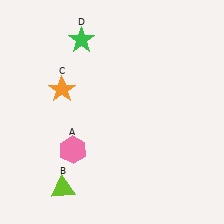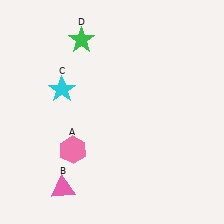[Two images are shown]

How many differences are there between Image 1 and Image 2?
There are 2 differences between the two images.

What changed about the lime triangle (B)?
In Image 1, B is lime. In Image 2, it changed to pink.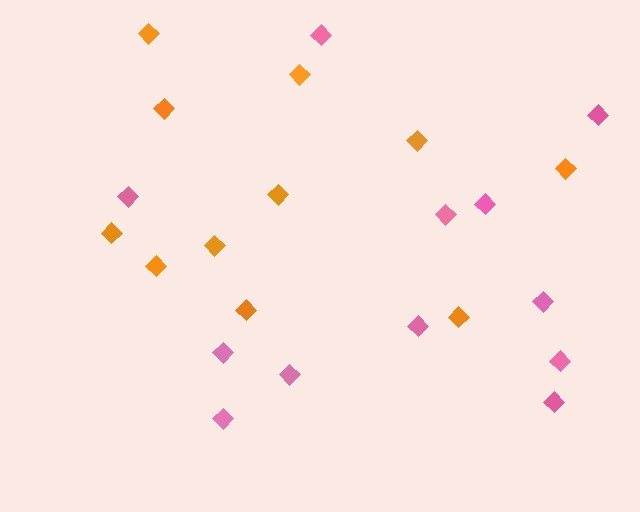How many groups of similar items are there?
There are 2 groups: one group of pink diamonds (12) and one group of orange diamonds (11).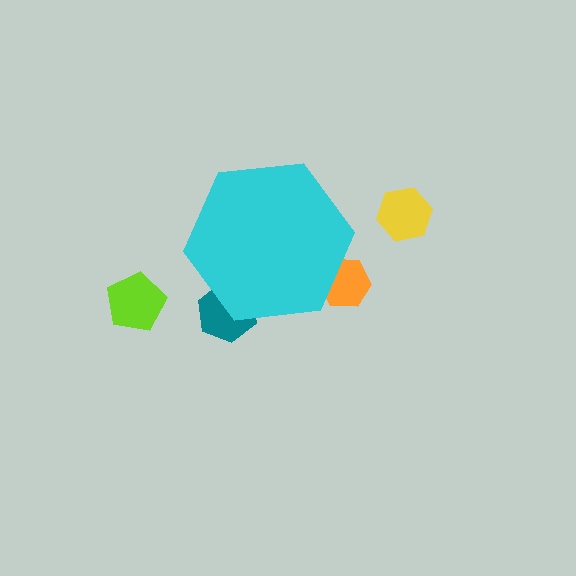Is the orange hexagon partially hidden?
Yes, the orange hexagon is partially hidden behind the cyan hexagon.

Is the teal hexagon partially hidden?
Yes, the teal hexagon is partially hidden behind the cyan hexagon.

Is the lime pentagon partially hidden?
No, the lime pentagon is fully visible.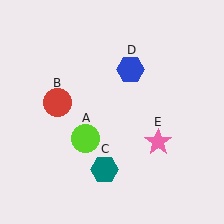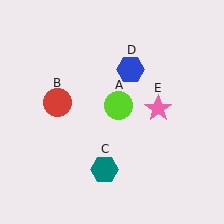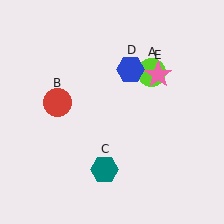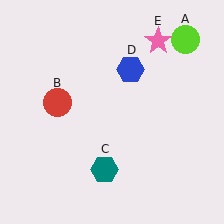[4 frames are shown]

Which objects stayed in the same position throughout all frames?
Red circle (object B) and teal hexagon (object C) and blue hexagon (object D) remained stationary.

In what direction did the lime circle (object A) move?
The lime circle (object A) moved up and to the right.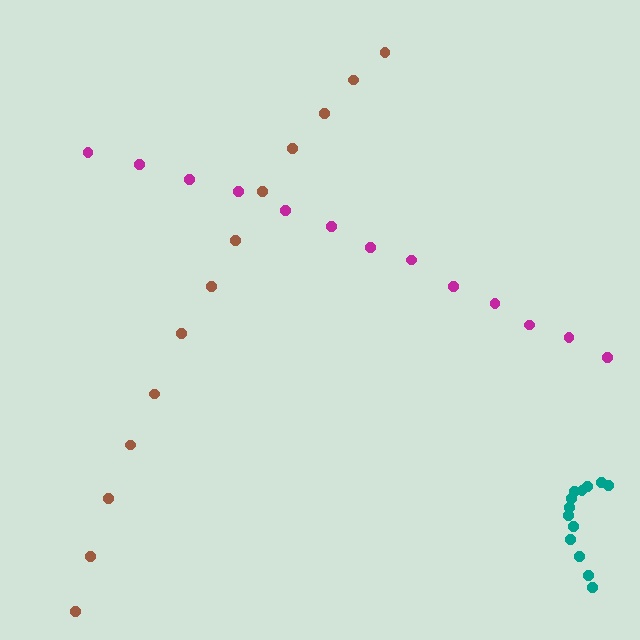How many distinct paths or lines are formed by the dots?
There are 3 distinct paths.